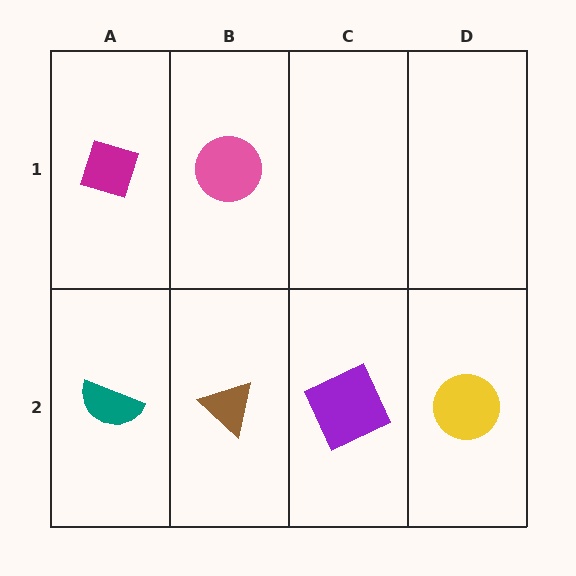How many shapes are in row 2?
4 shapes.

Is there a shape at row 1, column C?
No, that cell is empty.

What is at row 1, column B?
A pink circle.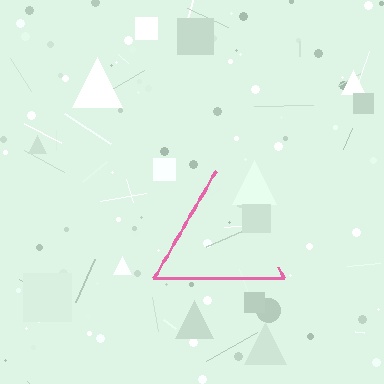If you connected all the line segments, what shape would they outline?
They would outline a triangle.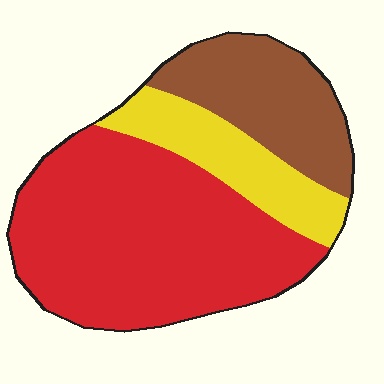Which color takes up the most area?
Red, at roughly 60%.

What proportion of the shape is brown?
Brown takes up about one quarter (1/4) of the shape.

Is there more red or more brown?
Red.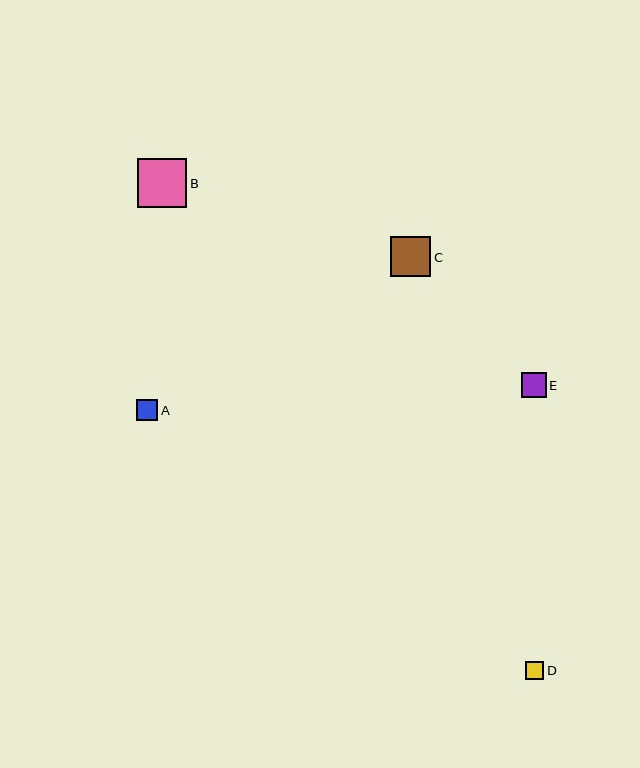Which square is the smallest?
Square D is the smallest with a size of approximately 18 pixels.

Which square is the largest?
Square B is the largest with a size of approximately 49 pixels.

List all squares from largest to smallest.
From largest to smallest: B, C, E, A, D.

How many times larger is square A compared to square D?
Square A is approximately 1.2 times the size of square D.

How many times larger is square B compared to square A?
Square B is approximately 2.3 times the size of square A.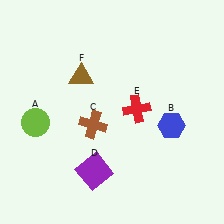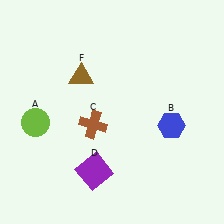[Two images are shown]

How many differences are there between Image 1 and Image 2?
There is 1 difference between the two images.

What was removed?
The red cross (E) was removed in Image 2.